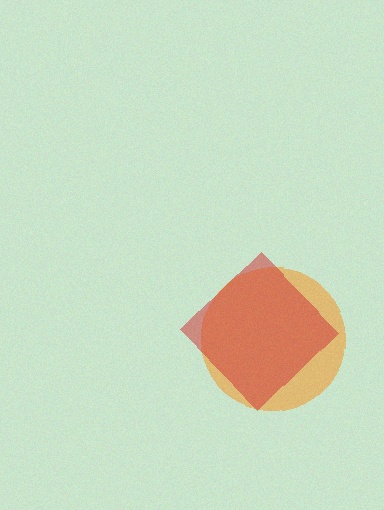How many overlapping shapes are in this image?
There are 2 overlapping shapes in the image.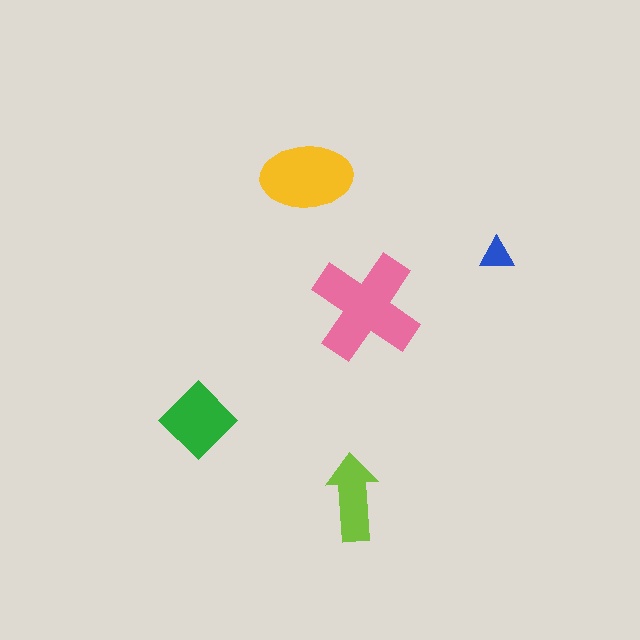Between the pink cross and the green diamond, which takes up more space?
The pink cross.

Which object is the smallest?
The blue triangle.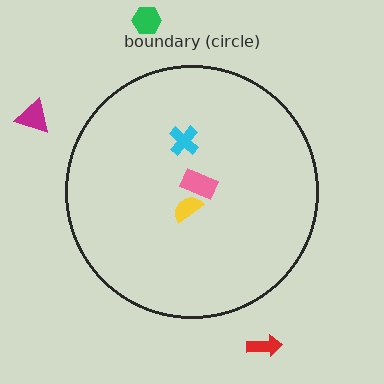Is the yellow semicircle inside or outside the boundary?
Inside.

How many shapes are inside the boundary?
3 inside, 3 outside.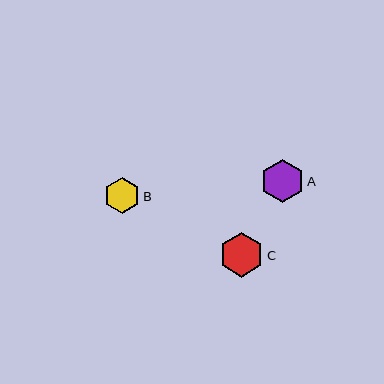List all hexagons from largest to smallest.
From largest to smallest: C, A, B.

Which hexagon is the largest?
Hexagon C is the largest with a size of approximately 45 pixels.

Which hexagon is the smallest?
Hexagon B is the smallest with a size of approximately 36 pixels.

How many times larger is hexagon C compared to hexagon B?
Hexagon C is approximately 1.2 times the size of hexagon B.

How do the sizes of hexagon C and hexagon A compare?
Hexagon C and hexagon A are approximately the same size.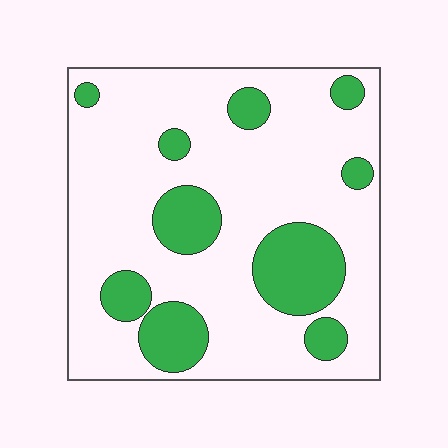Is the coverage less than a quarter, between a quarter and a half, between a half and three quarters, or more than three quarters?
Less than a quarter.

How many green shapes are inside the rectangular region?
10.